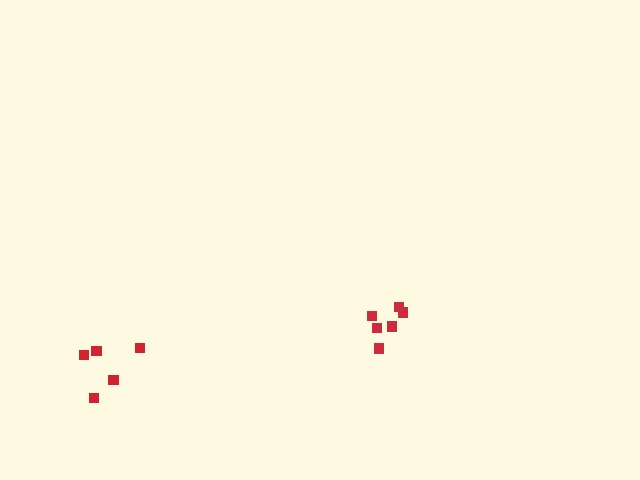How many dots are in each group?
Group 1: 6 dots, Group 2: 5 dots (11 total).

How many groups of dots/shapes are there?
There are 2 groups.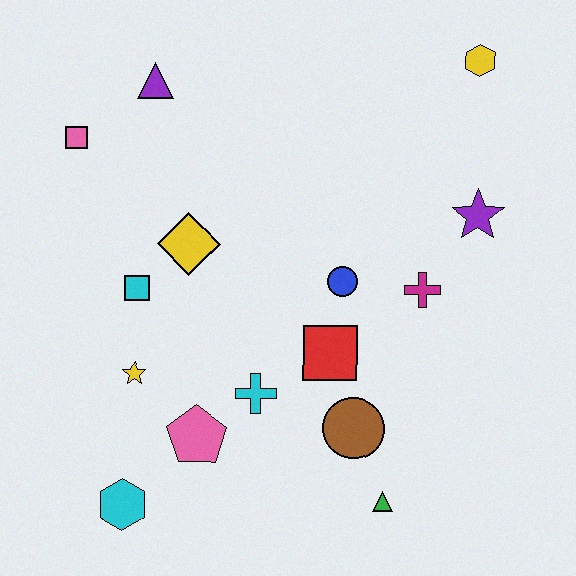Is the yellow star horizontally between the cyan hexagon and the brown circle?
Yes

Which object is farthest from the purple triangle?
The green triangle is farthest from the purple triangle.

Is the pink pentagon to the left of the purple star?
Yes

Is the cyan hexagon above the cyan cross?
No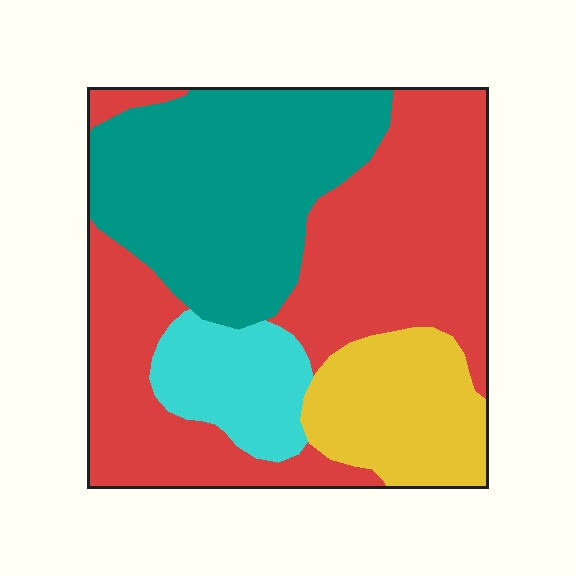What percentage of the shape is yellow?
Yellow covers about 15% of the shape.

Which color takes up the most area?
Red, at roughly 45%.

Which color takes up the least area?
Cyan, at roughly 10%.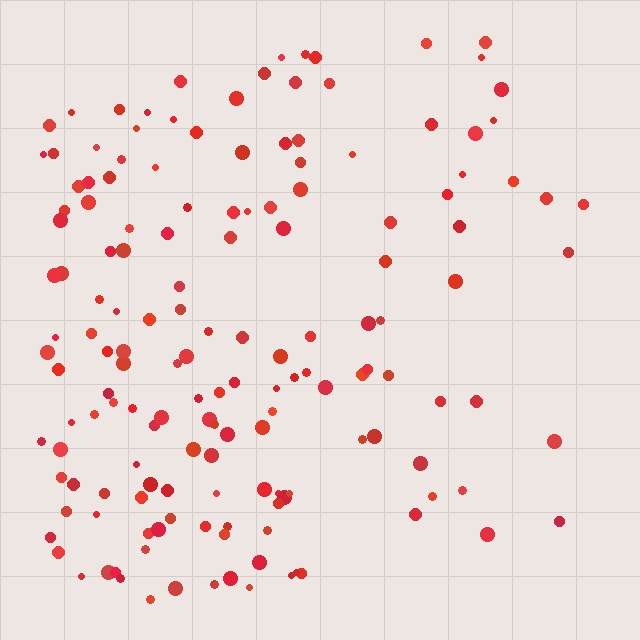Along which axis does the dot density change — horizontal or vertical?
Horizontal.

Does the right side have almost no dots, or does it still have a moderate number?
Still a moderate number, just noticeably fewer than the left.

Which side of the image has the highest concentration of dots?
The left.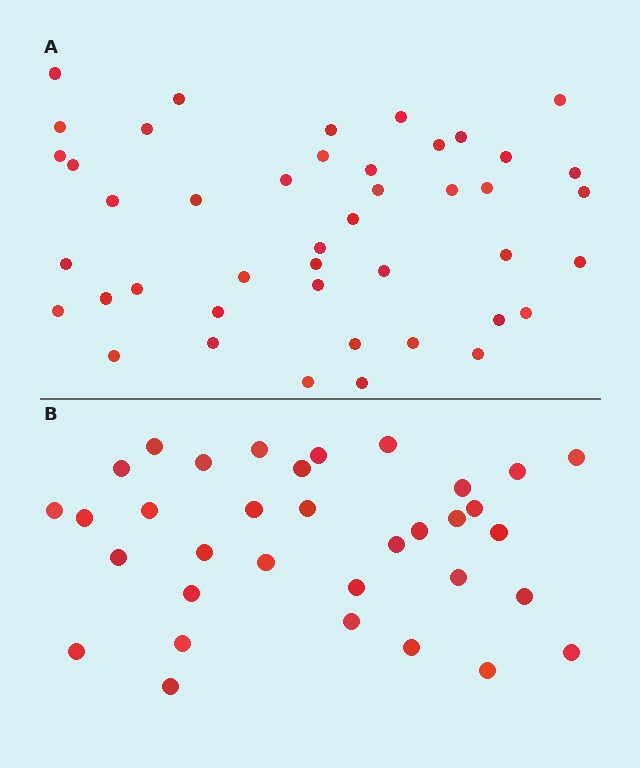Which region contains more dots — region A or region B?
Region A (the top region) has more dots.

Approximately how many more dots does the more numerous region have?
Region A has roughly 10 or so more dots than region B.